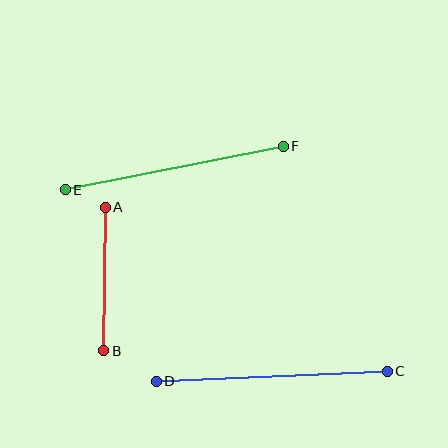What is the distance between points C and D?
The distance is approximately 231 pixels.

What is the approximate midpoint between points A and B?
The midpoint is at approximately (105, 279) pixels.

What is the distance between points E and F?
The distance is approximately 222 pixels.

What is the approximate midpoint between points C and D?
The midpoint is at approximately (272, 376) pixels.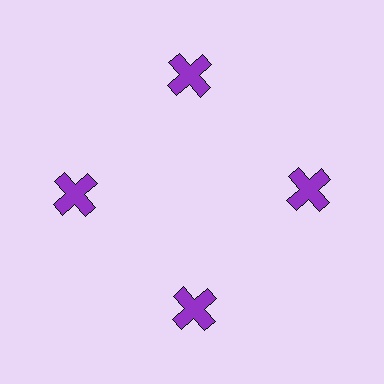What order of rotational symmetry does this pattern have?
This pattern has 4-fold rotational symmetry.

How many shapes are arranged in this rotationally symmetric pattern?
There are 4 shapes, arranged in 4 groups of 1.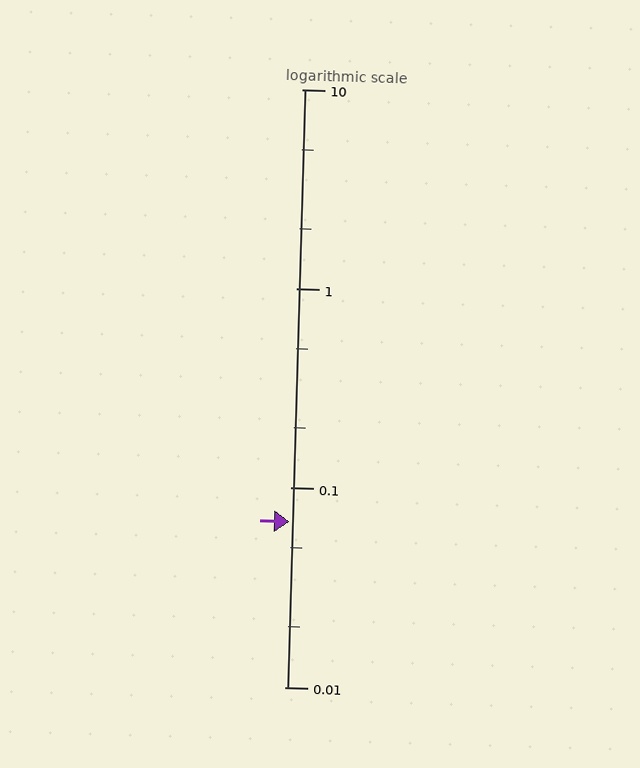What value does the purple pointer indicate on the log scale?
The pointer indicates approximately 0.068.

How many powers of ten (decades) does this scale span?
The scale spans 3 decades, from 0.01 to 10.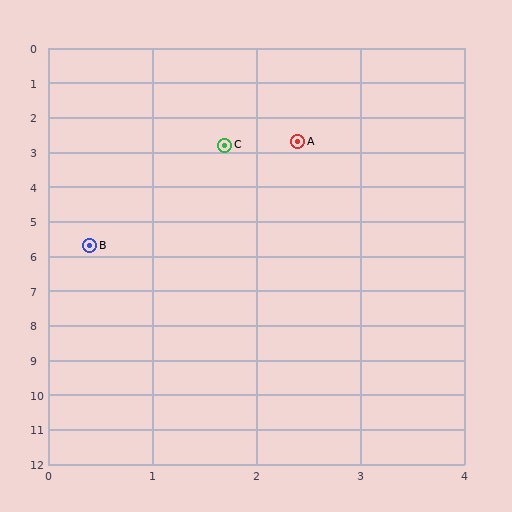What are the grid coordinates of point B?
Point B is at approximately (0.4, 5.7).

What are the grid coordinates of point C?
Point C is at approximately (1.7, 2.8).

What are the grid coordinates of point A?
Point A is at approximately (2.4, 2.7).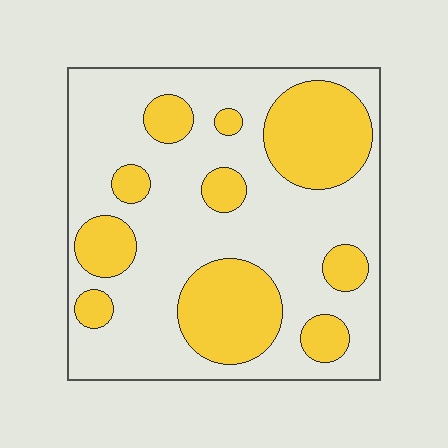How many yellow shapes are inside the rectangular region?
10.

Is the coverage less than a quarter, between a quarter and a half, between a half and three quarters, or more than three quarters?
Between a quarter and a half.